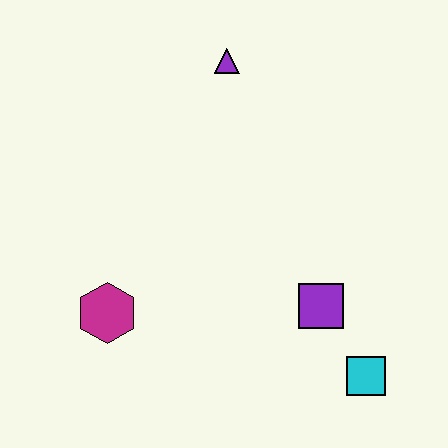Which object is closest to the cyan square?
The purple square is closest to the cyan square.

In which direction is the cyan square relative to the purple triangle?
The cyan square is below the purple triangle.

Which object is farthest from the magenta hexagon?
The purple triangle is farthest from the magenta hexagon.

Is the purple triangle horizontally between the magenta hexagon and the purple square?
Yes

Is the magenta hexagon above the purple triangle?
No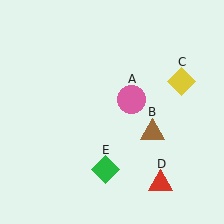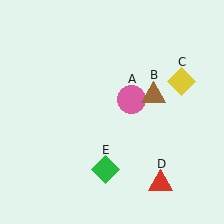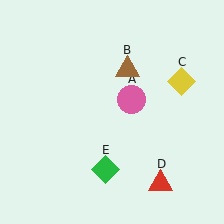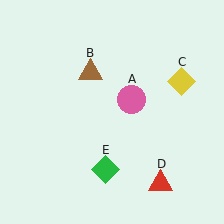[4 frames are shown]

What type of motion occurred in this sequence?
The brown triangle (object B) rotated counterclockwise around the center of the scene.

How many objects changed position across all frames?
1 object changed position: brown triangle (object B).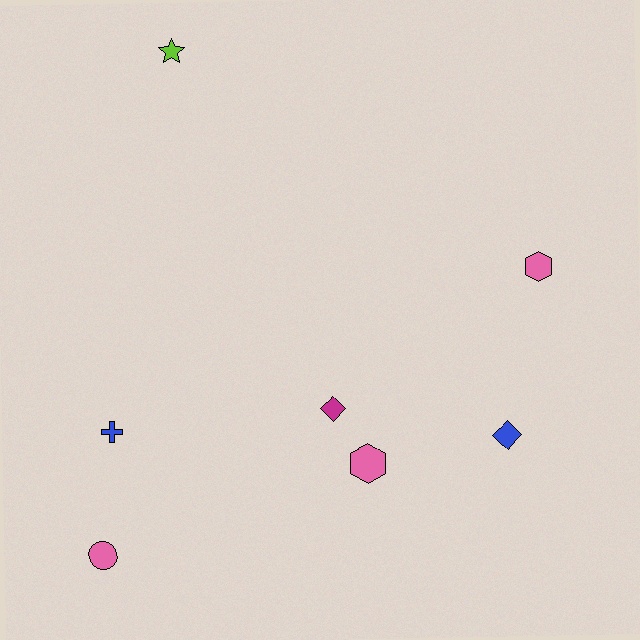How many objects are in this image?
There are 7 objects.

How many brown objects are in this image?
There are no brown objects.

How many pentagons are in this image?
There are no pentagons.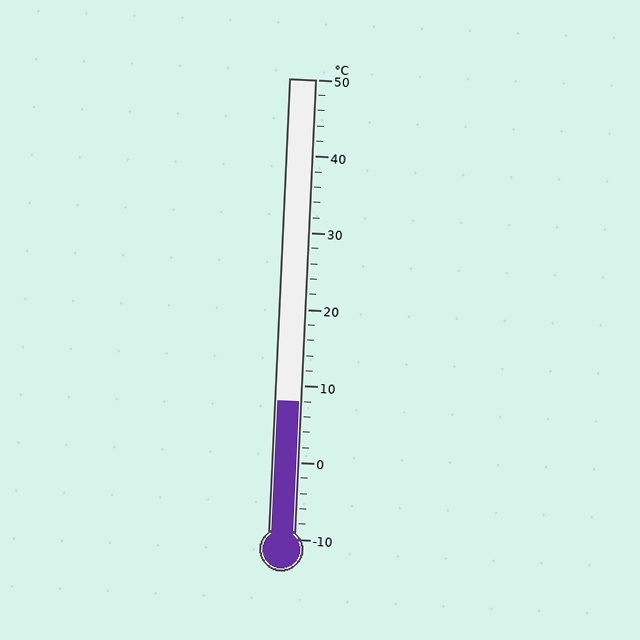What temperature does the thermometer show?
The thermometer shows approximately 8°C.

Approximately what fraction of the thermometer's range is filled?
The thermometer is filled to approximately 30% of its range.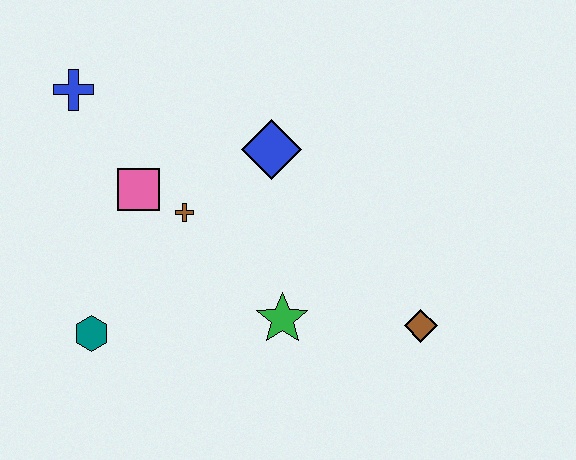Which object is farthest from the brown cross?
The brown diamond is farthest from the brown cross.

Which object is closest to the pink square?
The brown cross is closest to the pink square.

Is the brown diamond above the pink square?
No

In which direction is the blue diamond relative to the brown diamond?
The blue diamond is above the brown diamond.